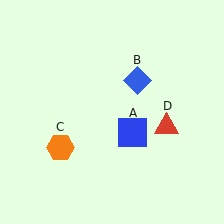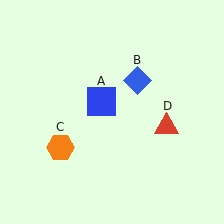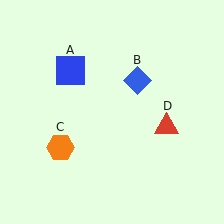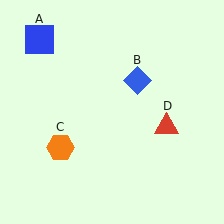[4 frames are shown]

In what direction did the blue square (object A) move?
The blue square (object A) moved up and to the left.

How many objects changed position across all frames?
1 object changed position: blue square (object A).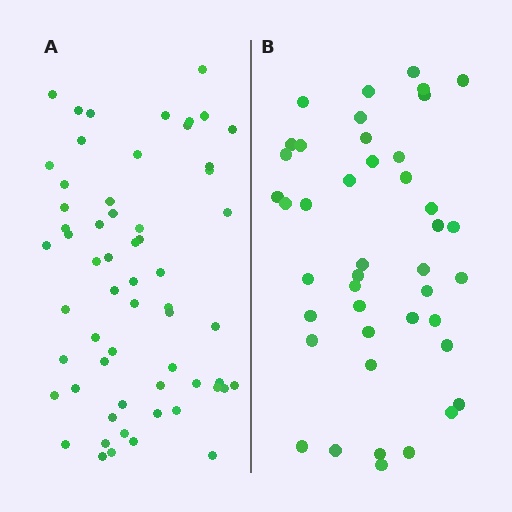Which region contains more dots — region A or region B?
Region A (the left region) has more dots.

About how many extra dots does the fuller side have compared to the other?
Region A has approximately 15 more dots than region B.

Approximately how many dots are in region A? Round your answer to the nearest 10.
About 60 dots.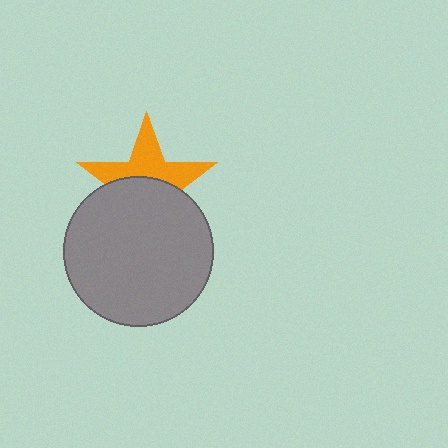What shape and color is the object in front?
The object in front is a gray circle.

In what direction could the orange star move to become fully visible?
The orange star could move up. That would shift it out from behind the gray circle entirely.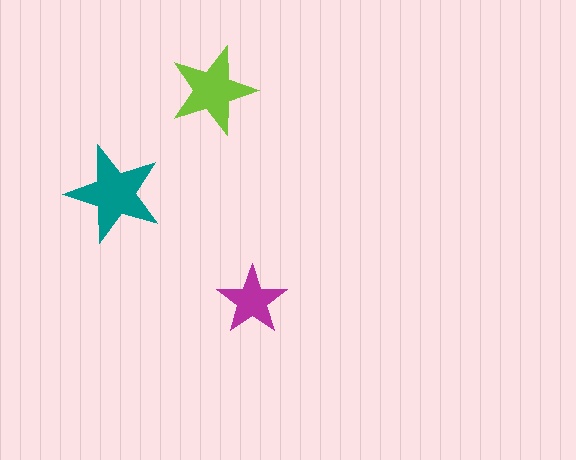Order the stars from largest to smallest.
the teal one, the lime one, the magenta one.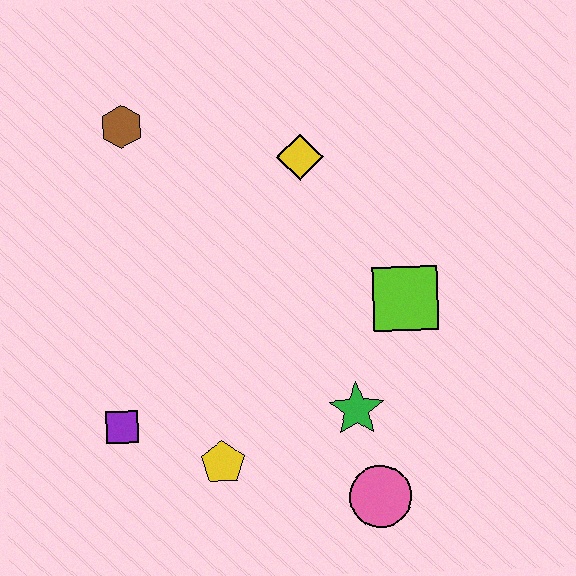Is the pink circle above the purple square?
No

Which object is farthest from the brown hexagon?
The pink circle is farthest from the brown hexagon.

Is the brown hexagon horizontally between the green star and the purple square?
Yes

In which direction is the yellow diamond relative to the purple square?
The yellow diamond is above the purple square.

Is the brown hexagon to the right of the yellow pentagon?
No